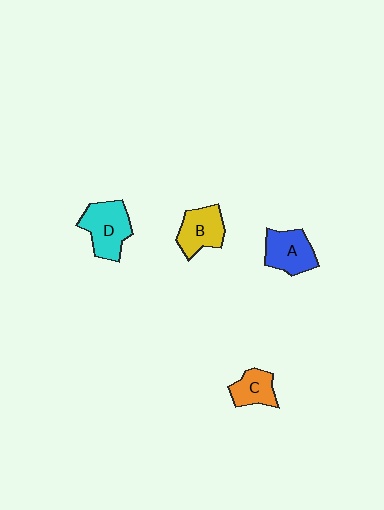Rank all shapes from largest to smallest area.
From largest to smallest: D (cyan), A (blue), B (yellow), C (orange).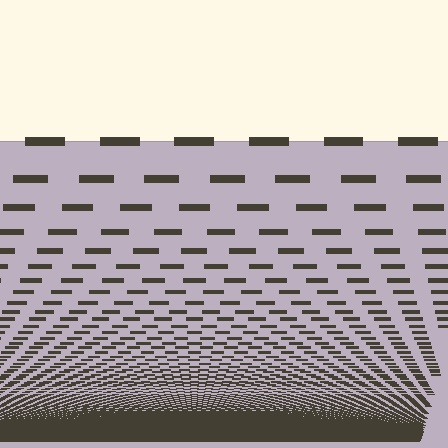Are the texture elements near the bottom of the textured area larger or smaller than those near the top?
Smaller. The gradient is inverted — elements near the bottom are smaller and denser.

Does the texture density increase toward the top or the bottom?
Density increases toward the bottom.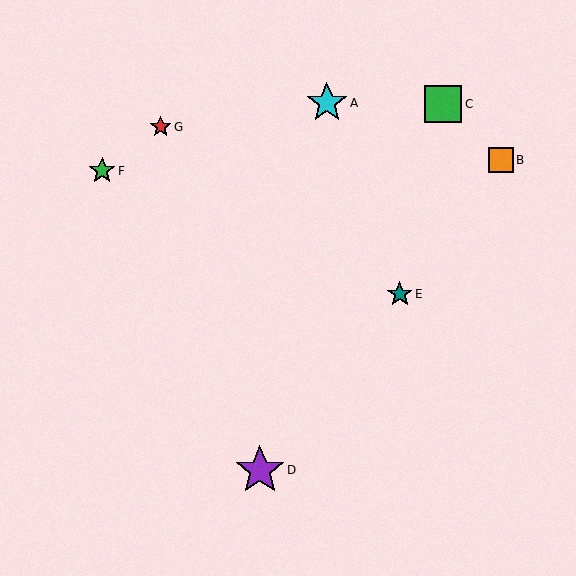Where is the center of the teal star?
The center of the teal star is at (400, 294).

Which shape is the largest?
The purple star (labeled D) is the largest.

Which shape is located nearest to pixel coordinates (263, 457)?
The purple star (labeled D) at (260, 470) is nearest to that location.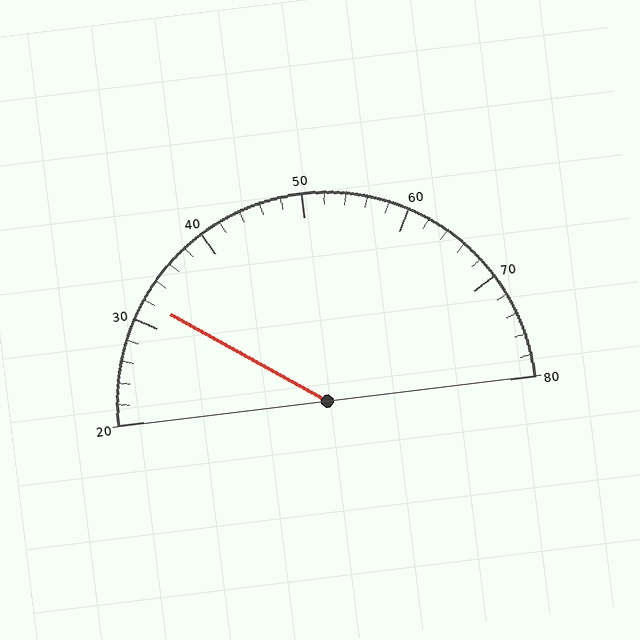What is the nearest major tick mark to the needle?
The nearest major tick mark is 30.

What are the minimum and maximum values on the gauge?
The gauge ranges from 20 to 80.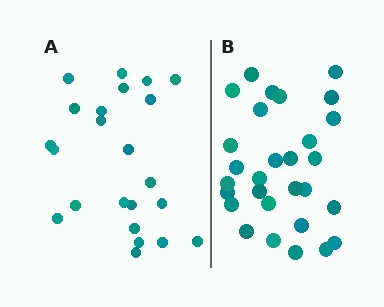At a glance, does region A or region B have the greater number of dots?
Region B (the right region) has more dots.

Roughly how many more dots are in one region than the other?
Region B has about 6 more dots than region A.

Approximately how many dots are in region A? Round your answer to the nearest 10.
About 20 dots. (The exact count is 23, which rounds to 20.)